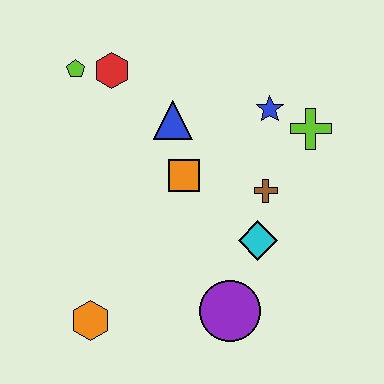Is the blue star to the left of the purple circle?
No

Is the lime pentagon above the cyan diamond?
Yes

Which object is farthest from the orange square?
The orange hexagon is farthest from the orange square.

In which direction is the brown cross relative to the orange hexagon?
The brown cross is to the right of the orange hexagon.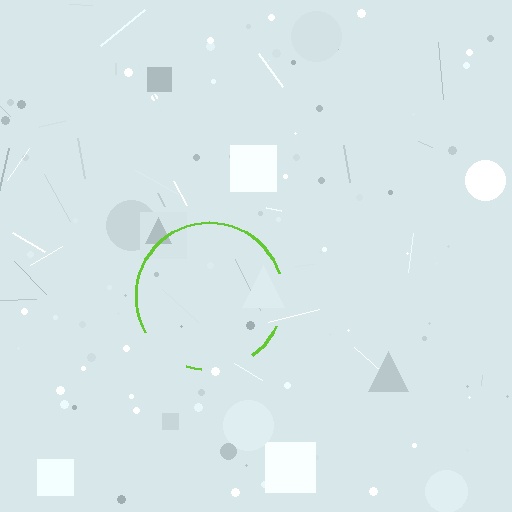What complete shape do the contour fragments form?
The contour fragments form a circle.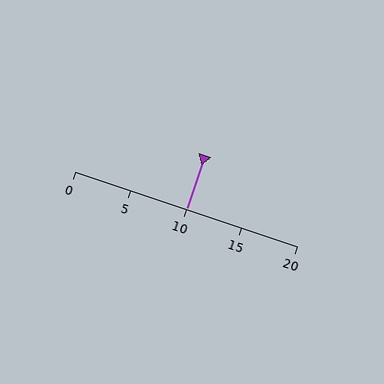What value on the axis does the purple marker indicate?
The marker indicates approximately 10.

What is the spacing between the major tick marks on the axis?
The major ticks are spaced 5 apart.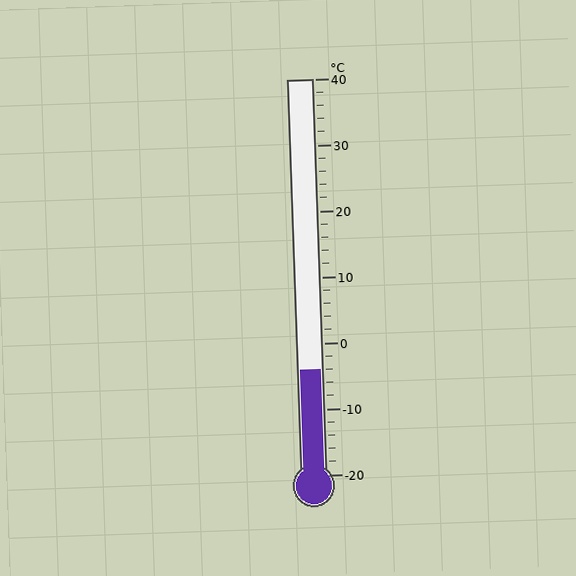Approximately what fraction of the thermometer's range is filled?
The thermometer is filled to approximately 25% of its range.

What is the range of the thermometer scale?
The thermometer scale ranges from -20°C to 40°C.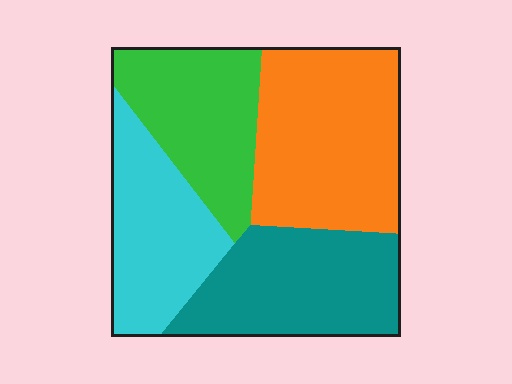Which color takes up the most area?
Orange, at roughly 30%.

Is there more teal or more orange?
Orange.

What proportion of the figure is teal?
Teal covers around 25% of the figure.